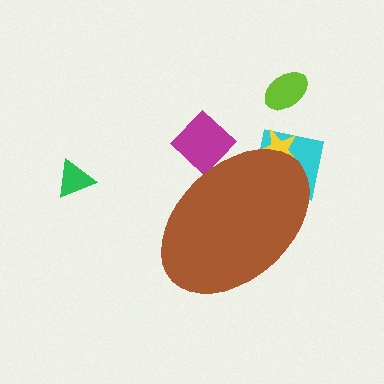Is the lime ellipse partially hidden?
No, the lime ellipse is fully visible.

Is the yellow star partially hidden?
Yes, the yellow star is partially hidden behind the brown ellipse.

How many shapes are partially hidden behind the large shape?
3 shapes are partially hidden.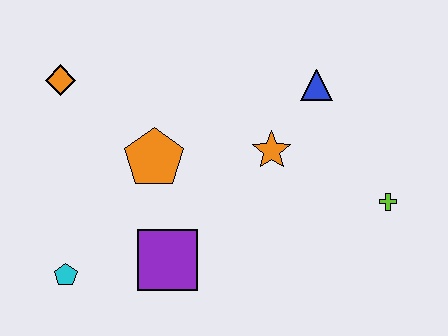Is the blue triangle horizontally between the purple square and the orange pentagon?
No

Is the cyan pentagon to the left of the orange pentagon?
Yes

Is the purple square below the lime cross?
Yes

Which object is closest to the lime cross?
The orange star is closest to the lime cross.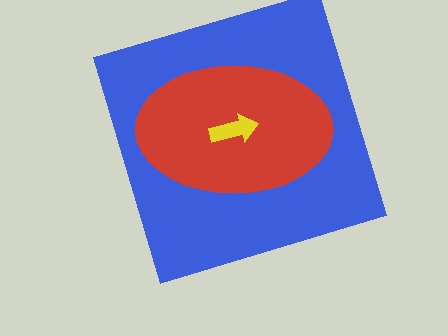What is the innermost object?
The yellow arrow.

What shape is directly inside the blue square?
The red ellipse.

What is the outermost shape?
The blue square.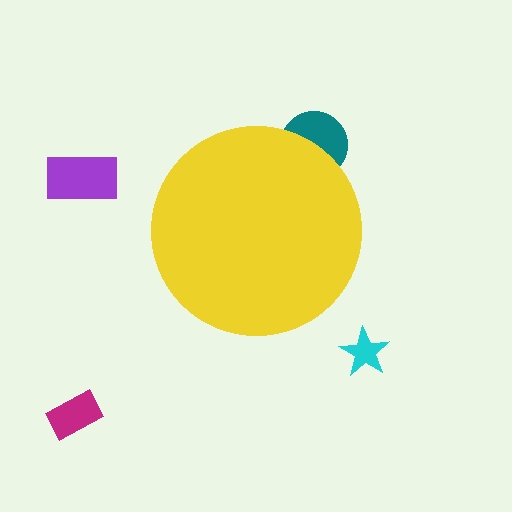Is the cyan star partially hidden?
No, the cyan star is fully visible.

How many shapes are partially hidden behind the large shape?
1 shape is partially hidden.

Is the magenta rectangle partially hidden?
No, the magenta rectangle is fully visible.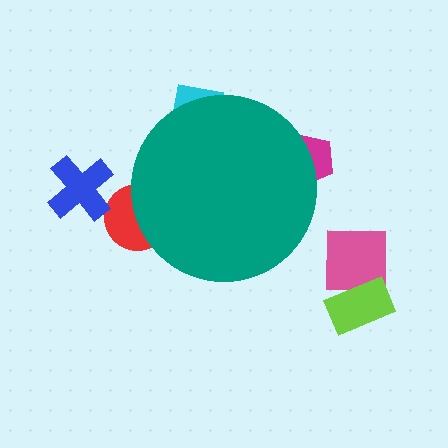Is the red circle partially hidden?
Yes, the red circle is partially hidden behind the teal circle.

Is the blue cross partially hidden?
No, the blue cross is fully visible.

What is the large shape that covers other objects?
A teal circle.